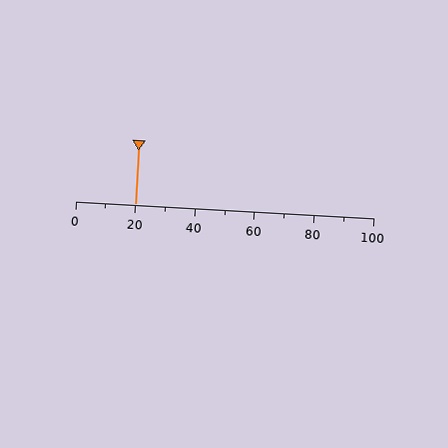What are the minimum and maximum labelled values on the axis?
The axis runs from 0 to 100.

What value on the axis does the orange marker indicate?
The marker indicates approximately 20.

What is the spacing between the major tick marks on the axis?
The major ticks are spaced 20 apart.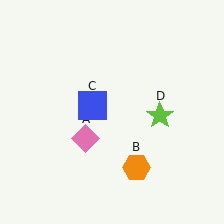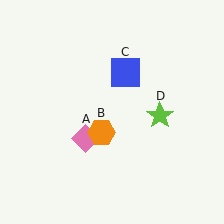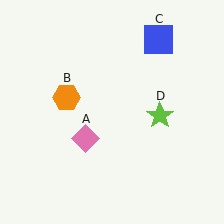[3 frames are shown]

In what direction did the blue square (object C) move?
The blue square (object C) moved up and to the right.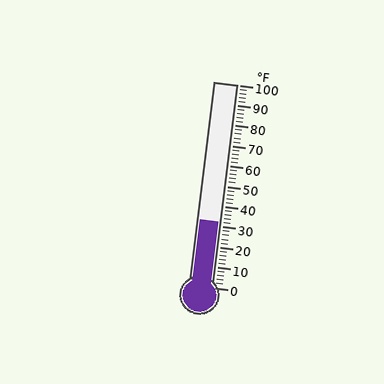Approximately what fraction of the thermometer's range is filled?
The thermometer is filled to approximately 30% of its range.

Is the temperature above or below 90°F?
The temperature is below 90°F.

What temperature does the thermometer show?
The thermometer shows approximately 32°F.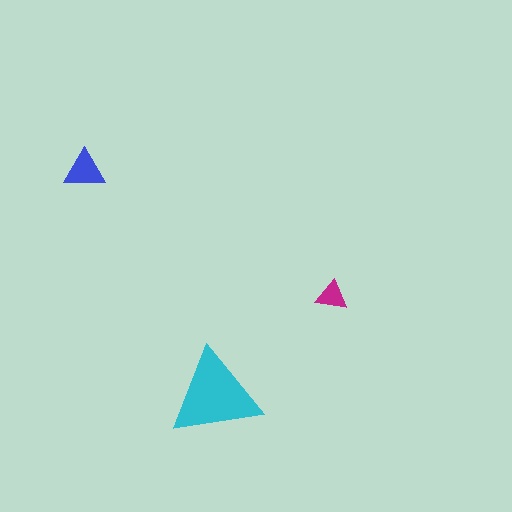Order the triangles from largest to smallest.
the cyan one, the blue one, the magenta one.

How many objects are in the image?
There are 3 objects in the image.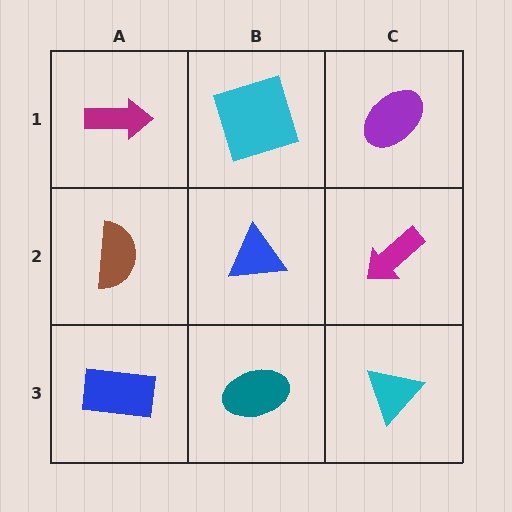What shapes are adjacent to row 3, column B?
A blue triangle (row 2, column B), a blue rectangle (row 3, column A), a cyan triangle (row 3, column C).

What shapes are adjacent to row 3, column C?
A magenta arrow (row 2, column C), a teal ellipse (row 3, column B).